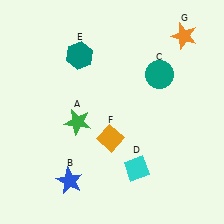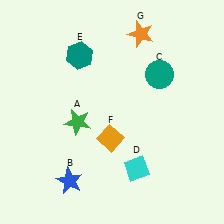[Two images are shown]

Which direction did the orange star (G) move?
The orange star (G) moved left.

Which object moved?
The orange star (G) moved left.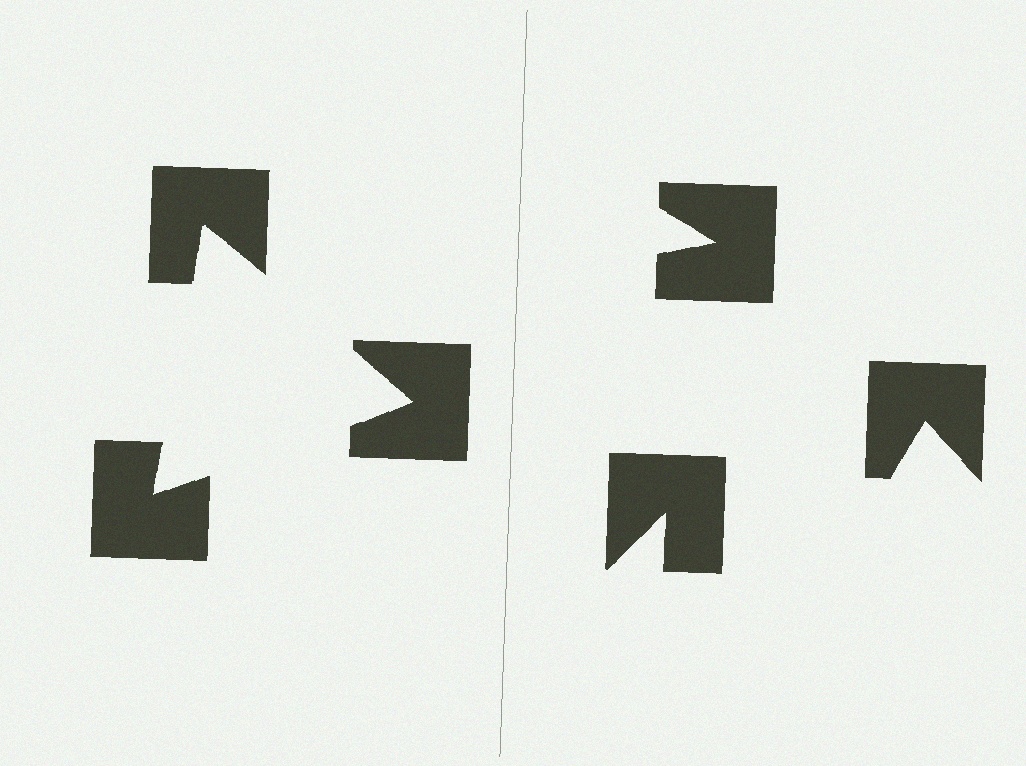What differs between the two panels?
The notched squares are positioned identically on both sides; only the wedge orientations differ. On the left they align to a triangle; on the right they are misaligned.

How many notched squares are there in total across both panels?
6 — 3 on each side.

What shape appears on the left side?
An illusory triangle.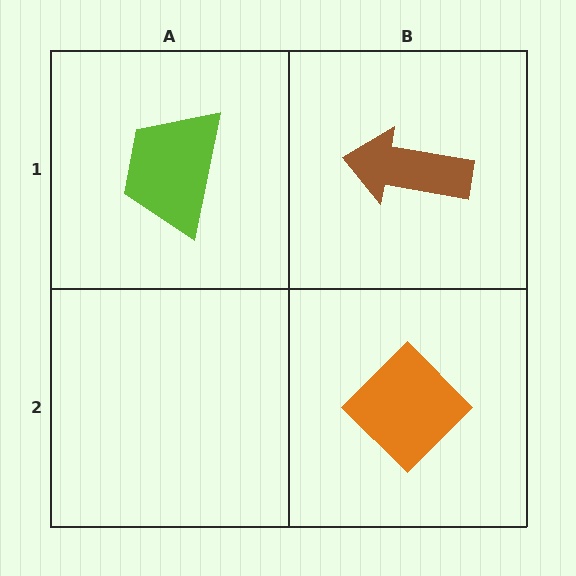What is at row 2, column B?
An orange diamond.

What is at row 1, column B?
A brown arrow.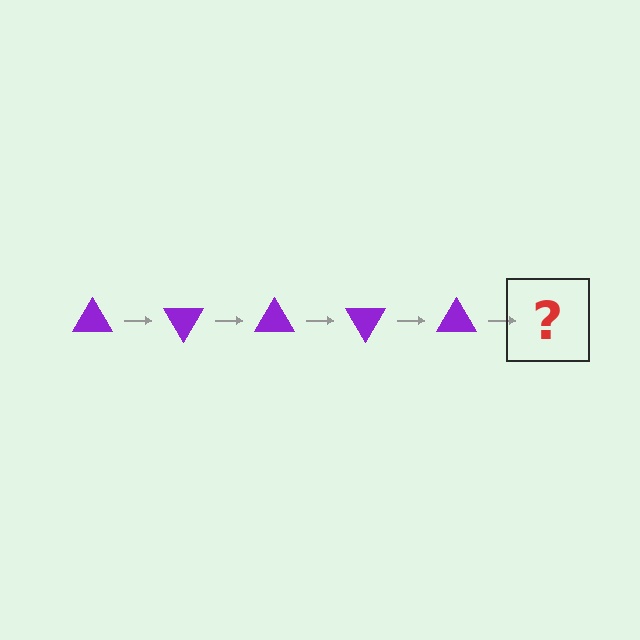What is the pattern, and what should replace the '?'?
The pattern is that the triangle rotates 60 degrees each step. The '?' should be a purple triangle rotated 300 degrees.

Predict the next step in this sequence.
The next step is a purple triangle rotated 300 degrees.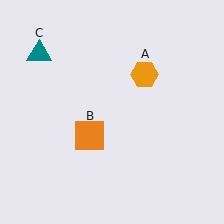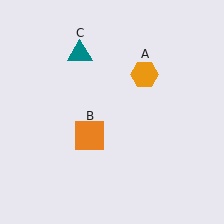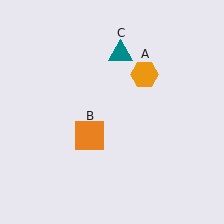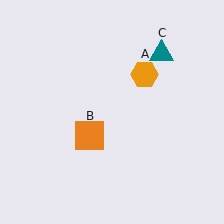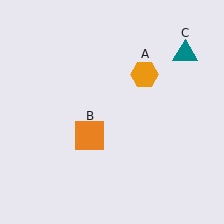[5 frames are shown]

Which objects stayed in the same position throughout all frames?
Orange hexagon (object A) and orange square (object B) remained stationary.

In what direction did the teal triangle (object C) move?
The teal triangle (object C) moved right.